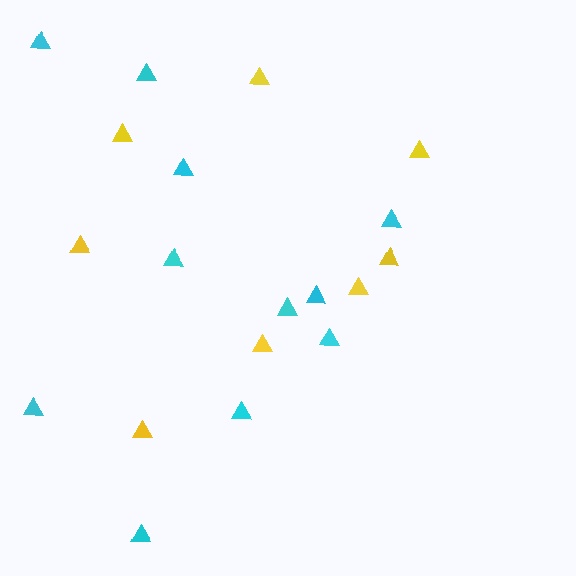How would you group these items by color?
There are 2 groups: one group of cyan triangles (11) and one group of yellow triangles (8).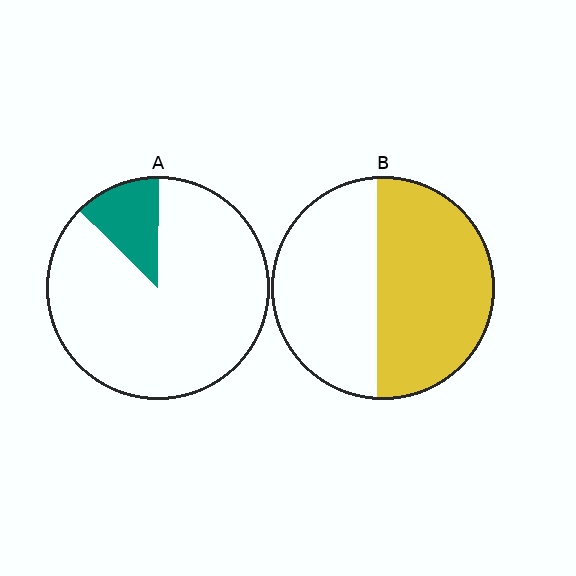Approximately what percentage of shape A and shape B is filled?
A is approximately 15% and B is approximately 55%.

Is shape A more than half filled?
No.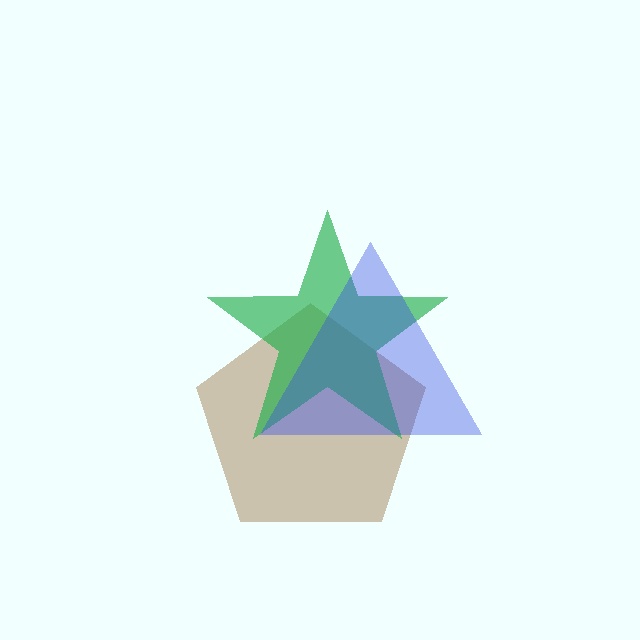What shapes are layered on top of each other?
The layered shapes are: a brown pentagon, a green star, a blue triangle.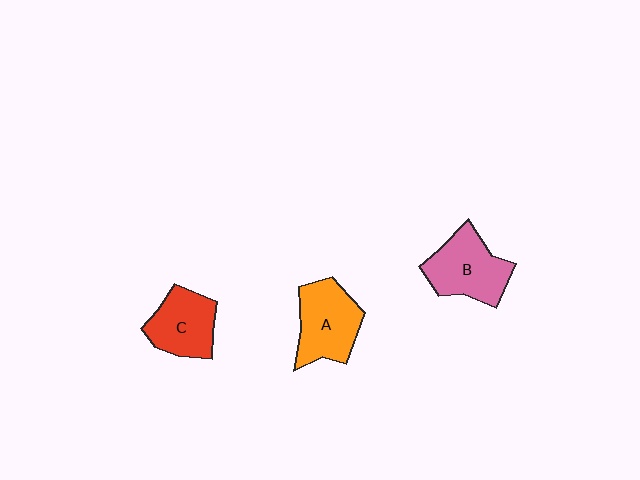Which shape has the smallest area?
Shape C (red).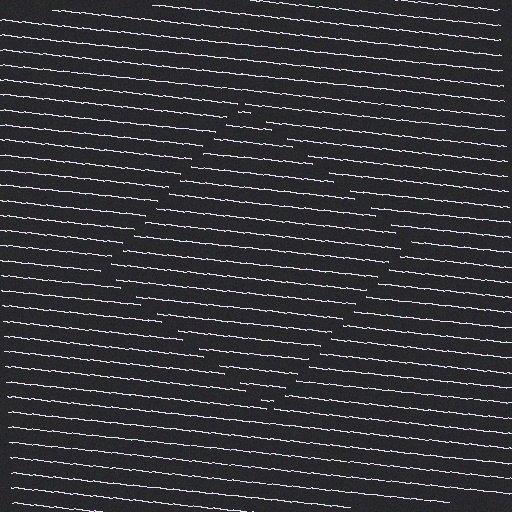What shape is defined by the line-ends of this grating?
An illusory square. The interior of the shape contains the same grating, shifted by half a period — the contour is defined by the phase discontinuity where line-ends from the inner and outer gratings abut.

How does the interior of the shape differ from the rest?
The interior of the shape contains the same grating, shifted by half a period — the contour is defined by the phase discontinuity where line-ends from the inner and outer gratings abut.